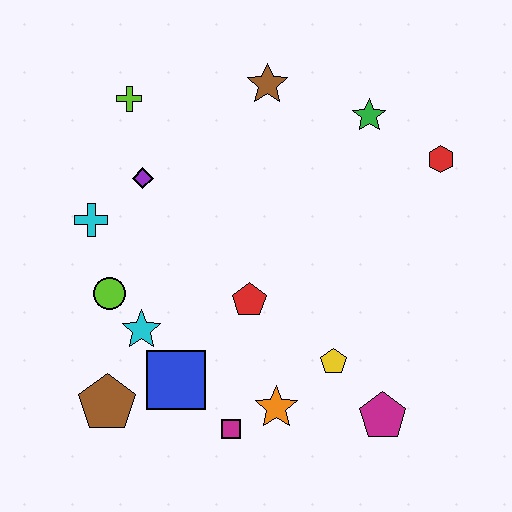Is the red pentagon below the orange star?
No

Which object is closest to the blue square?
The cyan star is closest to the blue square.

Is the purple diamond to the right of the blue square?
No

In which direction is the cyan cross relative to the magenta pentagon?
The cyan cross is to the left of the magenta pentagon.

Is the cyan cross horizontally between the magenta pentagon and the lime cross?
No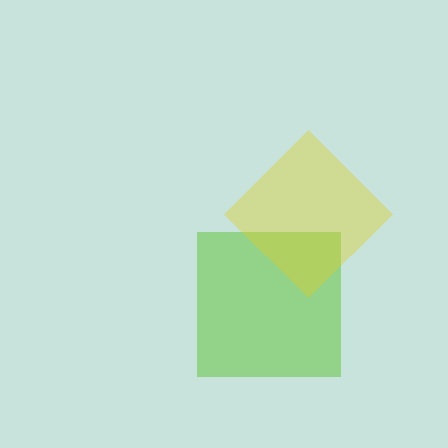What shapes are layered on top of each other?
The layered shapes are: a lime square, a yellow diamond.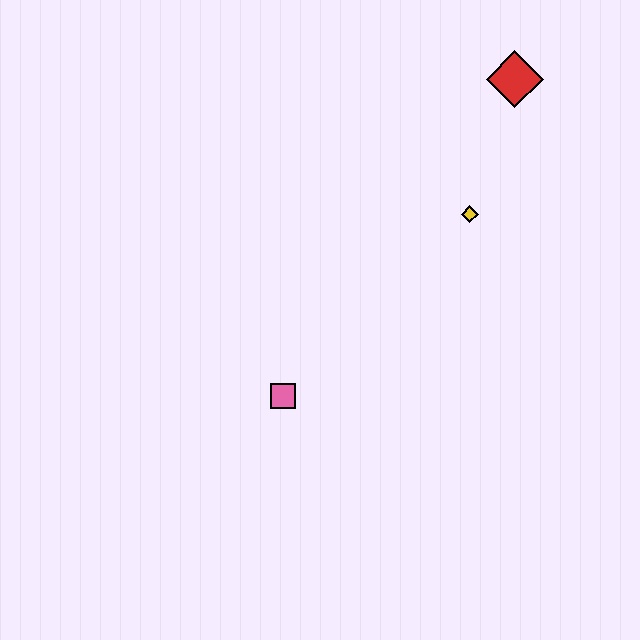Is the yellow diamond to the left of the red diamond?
Yes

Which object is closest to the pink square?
The yellow diamond is closest to the pink square.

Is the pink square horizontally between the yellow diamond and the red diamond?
No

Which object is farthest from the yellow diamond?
The pink square is farthest from the yellow diamond.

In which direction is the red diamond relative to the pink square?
The red diamond is above the pink square.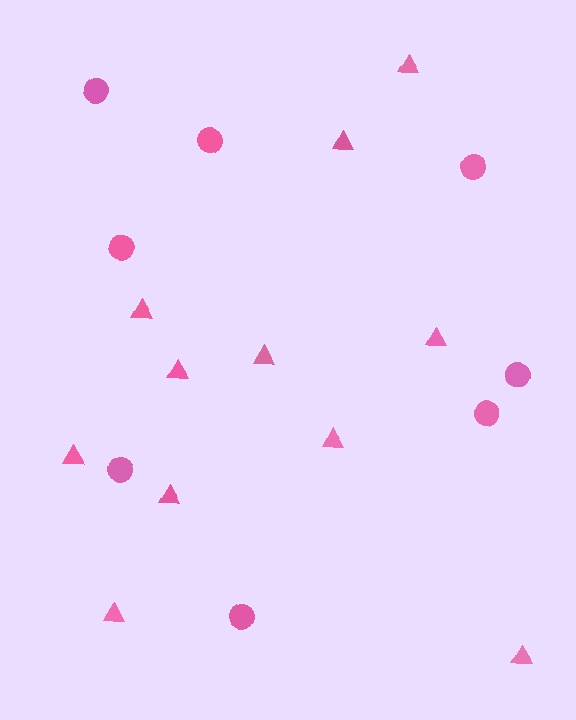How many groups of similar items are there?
There are 2 groups: one group of triangles (11) and one group of circles (8).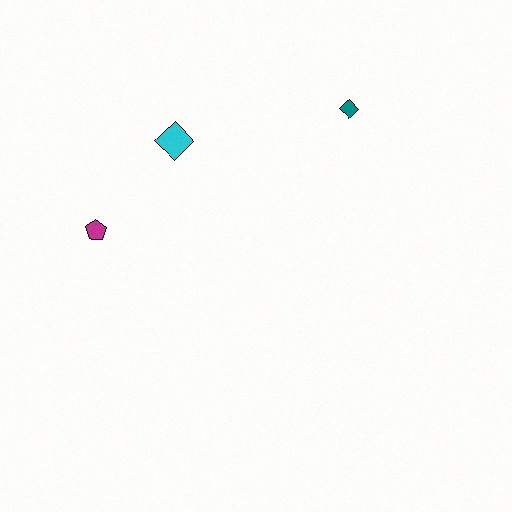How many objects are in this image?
There are 3 objects.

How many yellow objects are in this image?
There are no yellow objects.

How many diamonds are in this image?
There are 2 diamonds.